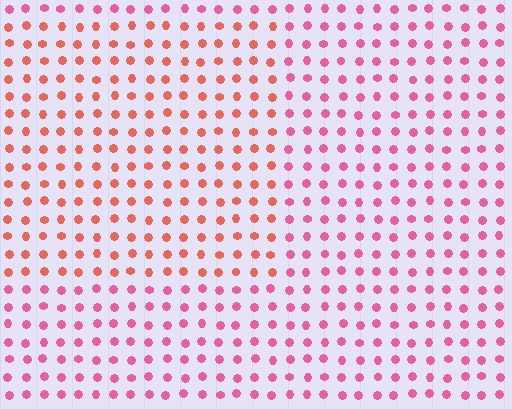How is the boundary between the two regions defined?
The boundary is defined purely by a slight shift in hue (about 36 degrees). Spacing, size, and orientation are identical on both sides.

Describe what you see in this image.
The image is filled with small pink elements in a uniform arrangement. A rectangle-shaped region is visible where the elements are tinted to a slightly different hue, forming a subtle color boundary.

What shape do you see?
I see a rectangle.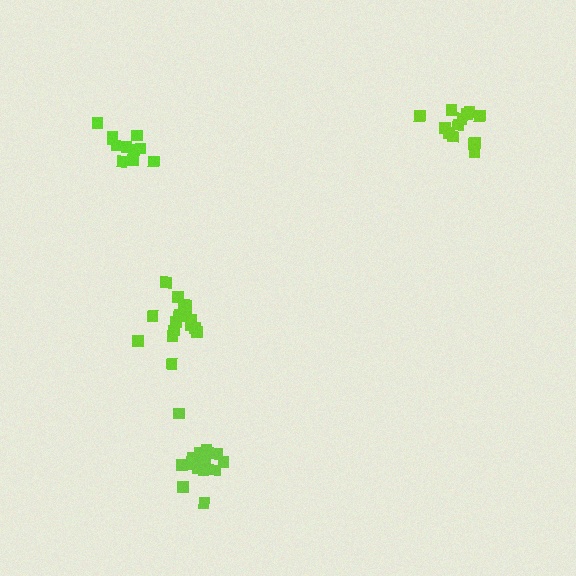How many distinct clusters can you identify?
There are 4 distinct clusters.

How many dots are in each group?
Group 1: 13 dots, Group 2: 11 dots, Group 3: 16 dots, Group 4: 16 dots (56 total).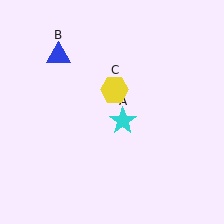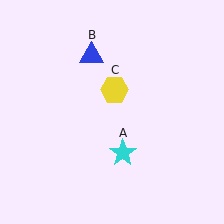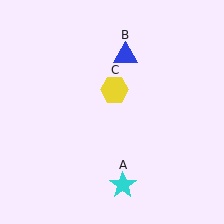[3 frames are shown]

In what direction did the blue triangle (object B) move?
The blue triangle (object B) moved right.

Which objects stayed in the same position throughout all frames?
Yellow hexagon (object C) remained stationary.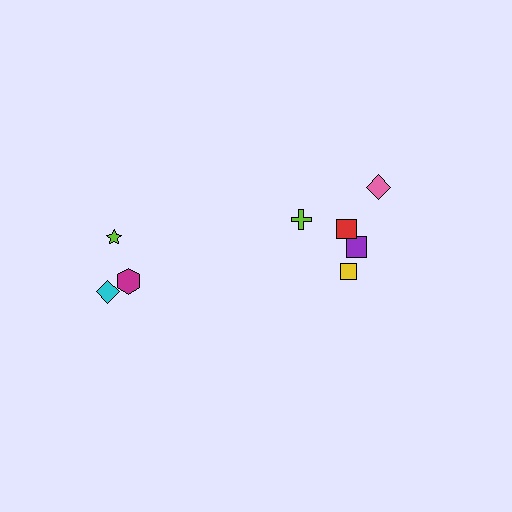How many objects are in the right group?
There are 5 objects.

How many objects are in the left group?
There are 3 objects.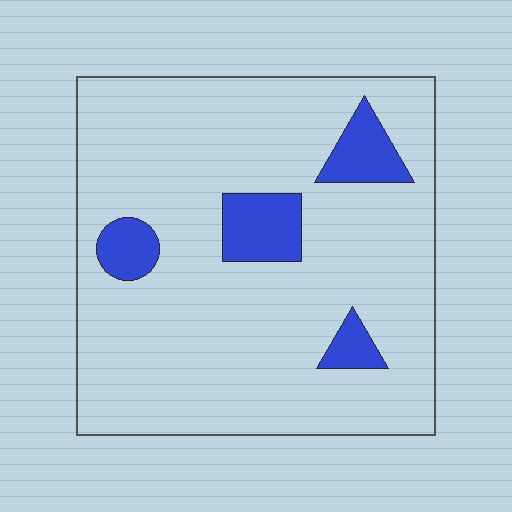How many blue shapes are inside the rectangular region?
4.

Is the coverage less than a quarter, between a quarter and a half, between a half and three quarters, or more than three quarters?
Less than a quarter.